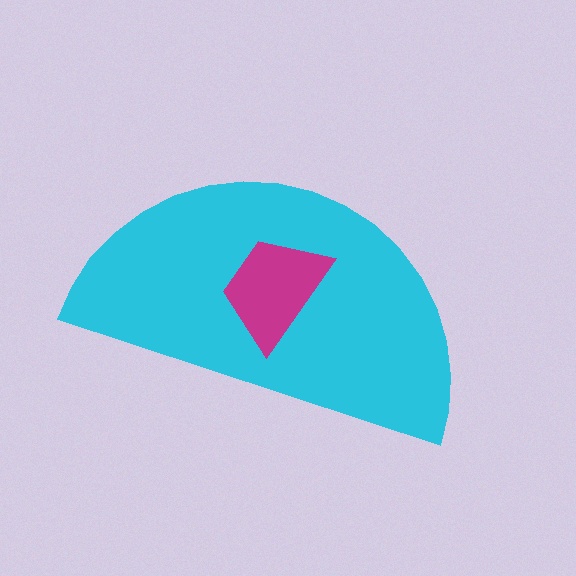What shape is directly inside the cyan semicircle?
The magenta trapezoid.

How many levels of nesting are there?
2.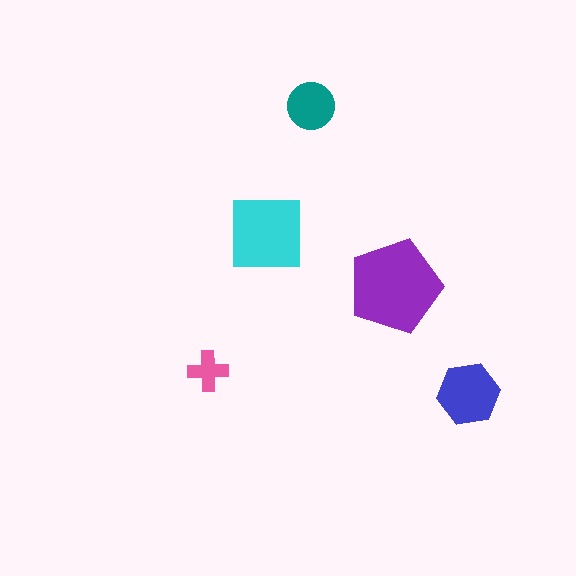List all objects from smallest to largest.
The pink cross, the teal circle, the blue hexagon, the cyan square, the purple pentagon.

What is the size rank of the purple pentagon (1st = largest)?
1st.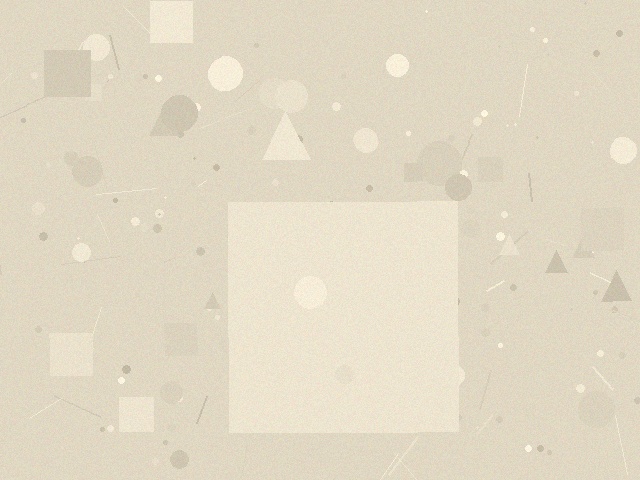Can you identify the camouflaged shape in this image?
The camouflaged shape is a square.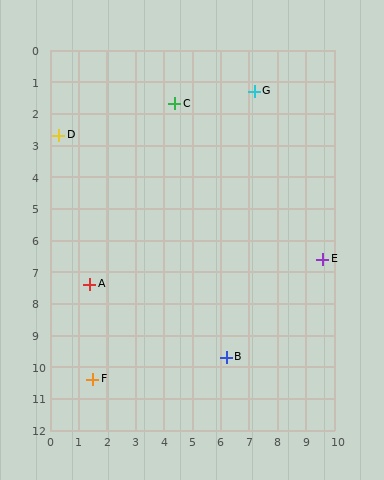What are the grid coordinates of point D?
Point D is at approximately (0.3, 2.7).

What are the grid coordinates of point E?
Point E is at approximately (9.6, 6.6).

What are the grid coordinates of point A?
Point A is at approximately (1.4, 7.4).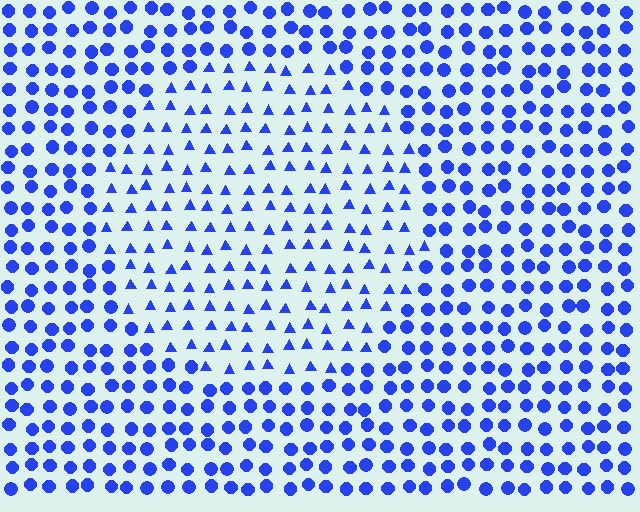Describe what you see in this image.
The image is filled with small blue elements arranged in a uniform grid. A circle-shaped region contains triangles, while the surrounding area contains circles. The boundary is defined purely by the change in element shape.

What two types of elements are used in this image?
The image uses triangles inside the circle region and circles outside it.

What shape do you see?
I see a circle.